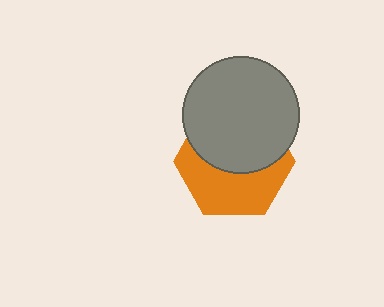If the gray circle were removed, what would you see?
You would see the complete orange hexagon.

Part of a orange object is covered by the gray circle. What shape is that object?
It is a hexagon.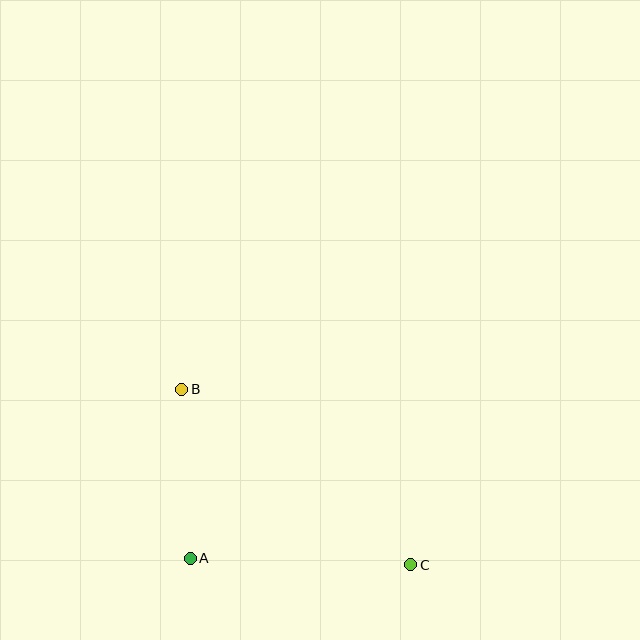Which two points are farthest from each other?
Points B and C are farthest from each other.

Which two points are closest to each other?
Points A and B are closest to each other.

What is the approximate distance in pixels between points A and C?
The distance between A and C is approximately 221 pixels.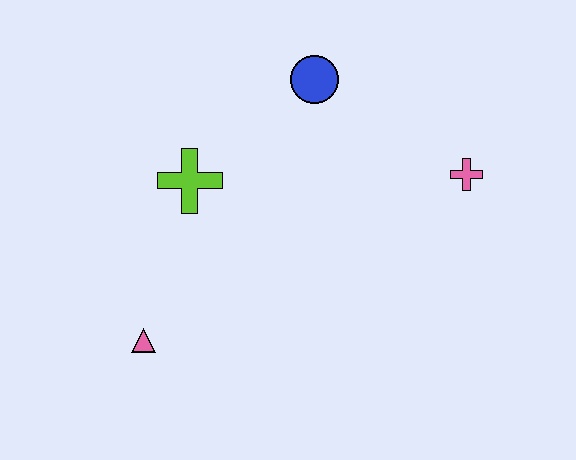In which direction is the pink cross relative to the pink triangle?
The pink cross is to the right of the pink triangle.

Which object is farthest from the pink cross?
The pink triangle is farthest from the pink cross.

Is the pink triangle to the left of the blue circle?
Yes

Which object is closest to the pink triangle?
The lime cross is closest to the pink triangle.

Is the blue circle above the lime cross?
Yes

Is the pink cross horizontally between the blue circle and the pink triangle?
No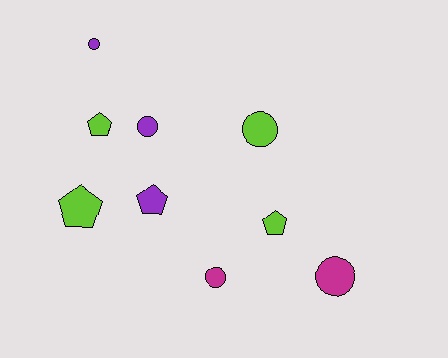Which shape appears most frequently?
Circle, with 5 objects.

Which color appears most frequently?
Lime, with 4 objects.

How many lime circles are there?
There is 1 lime circle.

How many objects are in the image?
There are 9 objects.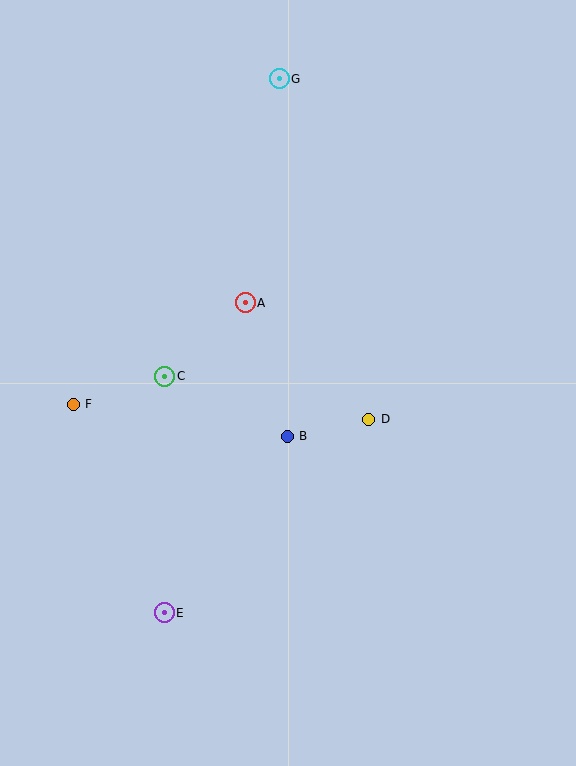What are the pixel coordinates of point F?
Point F is at (73, 404).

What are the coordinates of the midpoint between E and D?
The midpoint between E and D is at (267, 516).